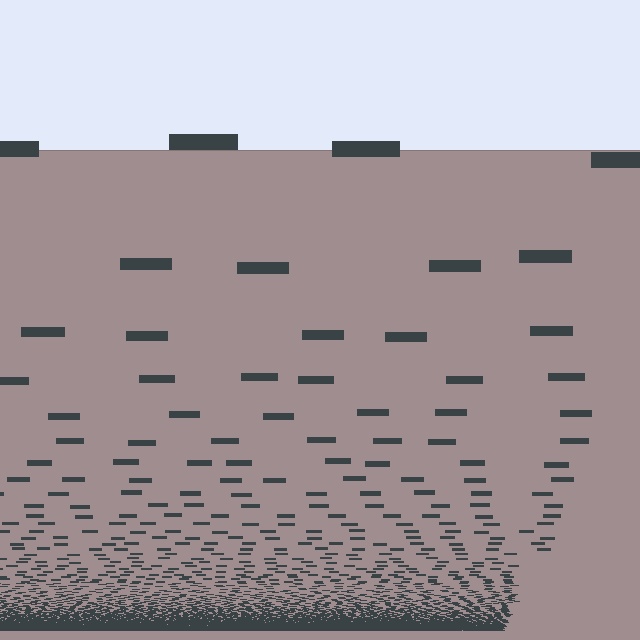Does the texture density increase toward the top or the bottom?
Density increases toward the bottom.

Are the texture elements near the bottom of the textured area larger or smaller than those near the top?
Smaller. The gradient is inverted — elements near the bottom are smaller and denser.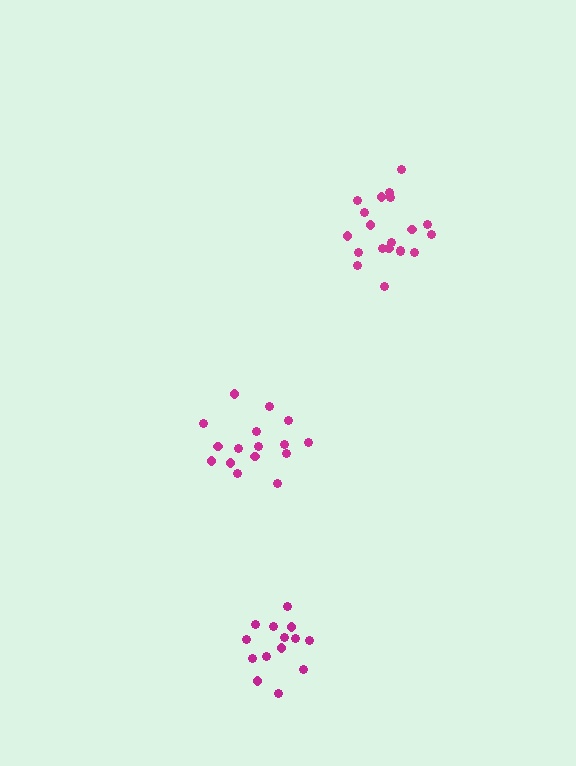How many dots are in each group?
Group 1: 20 dots, Group 2: 14 dots, Group 3: 16 dots (50 total).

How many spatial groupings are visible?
There are 3 spatial groupings.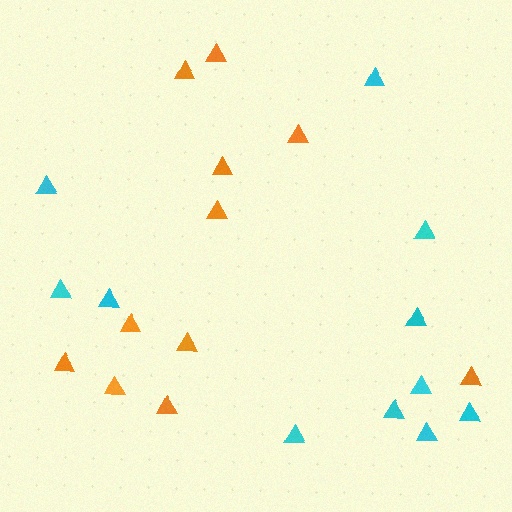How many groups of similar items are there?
There are 2 groups: one group of orange triangles (11) and one group of cyan triangles (11).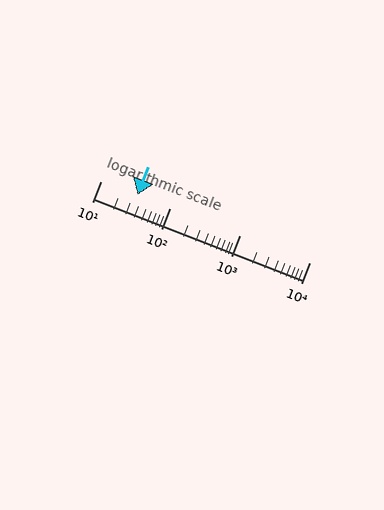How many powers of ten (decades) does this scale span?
The scale spans 3 decades, from 10 to 10000.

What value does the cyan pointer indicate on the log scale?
The pointer indicates approximately 34.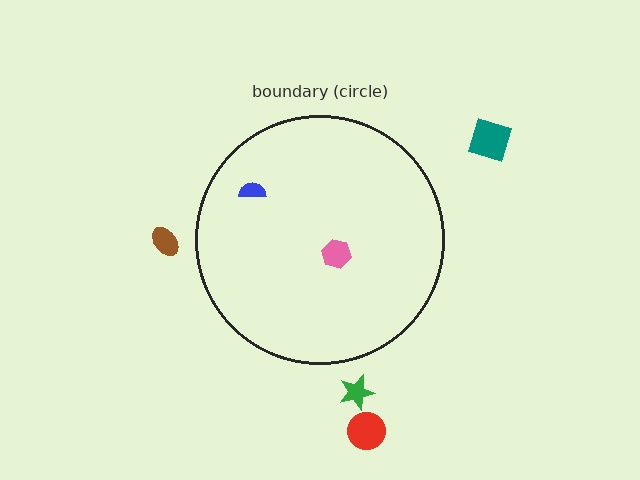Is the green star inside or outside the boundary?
Outside.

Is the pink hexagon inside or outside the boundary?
Inside.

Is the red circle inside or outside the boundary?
Outside.